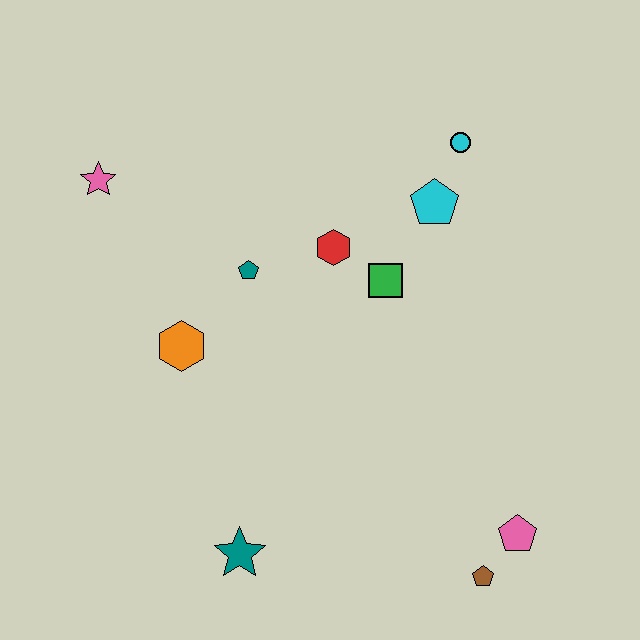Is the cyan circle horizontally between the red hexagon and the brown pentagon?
Yes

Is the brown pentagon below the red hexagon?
Yes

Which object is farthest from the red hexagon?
The brown pentagon is farthest from the red hexagon.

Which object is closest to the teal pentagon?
The red hexagon is closest to the teal pentagon.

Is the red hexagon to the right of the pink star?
Yes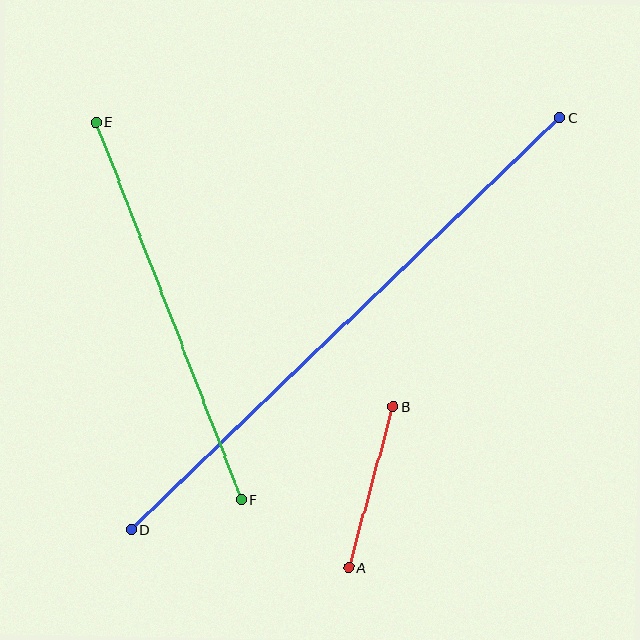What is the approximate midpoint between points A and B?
The midpoint is at approximately (371, 487) pixels.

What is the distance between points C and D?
The distance is approximately 594 pixels.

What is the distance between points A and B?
The distance is approximately 167 pixels.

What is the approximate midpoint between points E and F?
The midpoint is at approximately (168, 311) pixels.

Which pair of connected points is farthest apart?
Points C and D are farthest apart.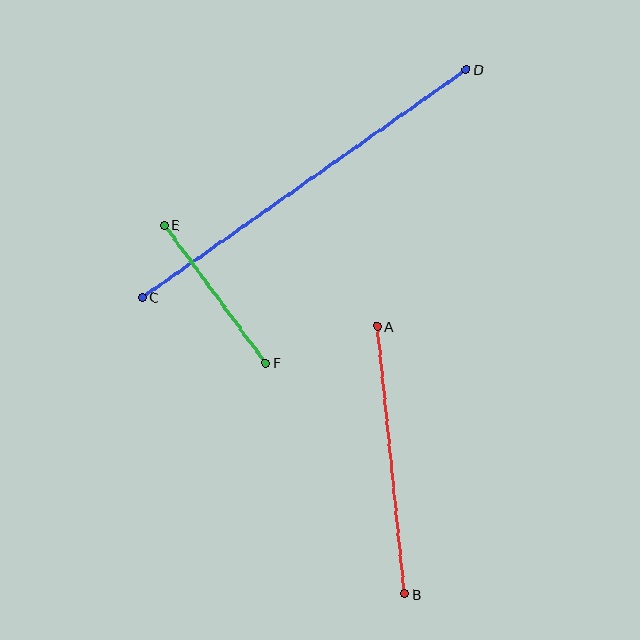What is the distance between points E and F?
The distance is approximately 171 pixels.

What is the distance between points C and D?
The distance is approximately 396 pixels.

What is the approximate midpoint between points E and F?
The midpoint is at approximately (215, 294) pixels.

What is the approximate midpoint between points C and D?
The midpoint is at approximately (304, 183) pixels.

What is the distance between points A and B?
The distance is approximately 269 pixels.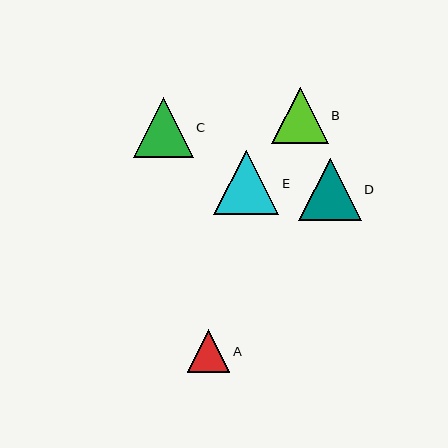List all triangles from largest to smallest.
From largest to smallest: E, D, C, B, A.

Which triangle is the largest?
Triangle E is the largest with a size of approximately 65 pixels.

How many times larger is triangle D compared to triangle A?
Triangle D is approximately 1.5 times the size of triangle A.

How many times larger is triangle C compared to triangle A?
Triangle C is approximately 1.4 times the size of triangle A.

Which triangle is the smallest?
Triangle A is the smallest with a size of approximately 42 pixels.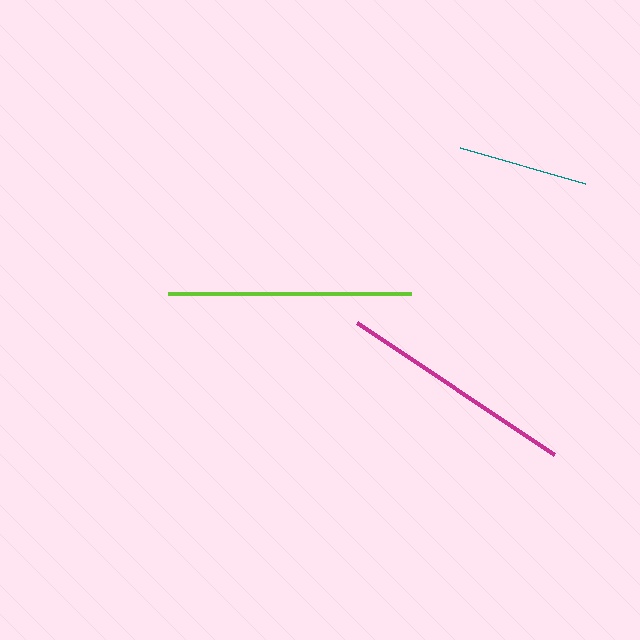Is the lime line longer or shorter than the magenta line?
The lime line is longer than the magenta line.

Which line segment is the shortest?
The teal line is the shortest at approximately 130 pixels.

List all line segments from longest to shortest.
From longest to shortest: lime, magenta, teal.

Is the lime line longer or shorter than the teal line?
The lime line is longer than the teal line.